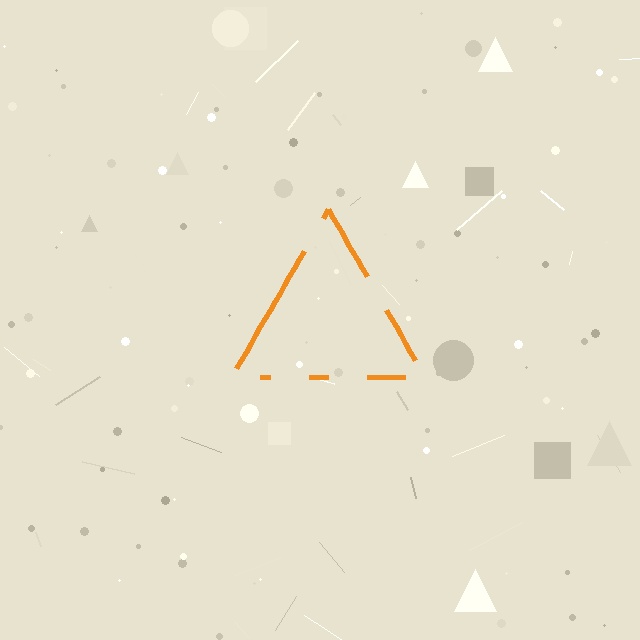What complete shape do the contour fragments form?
The contour fragments form a triangle.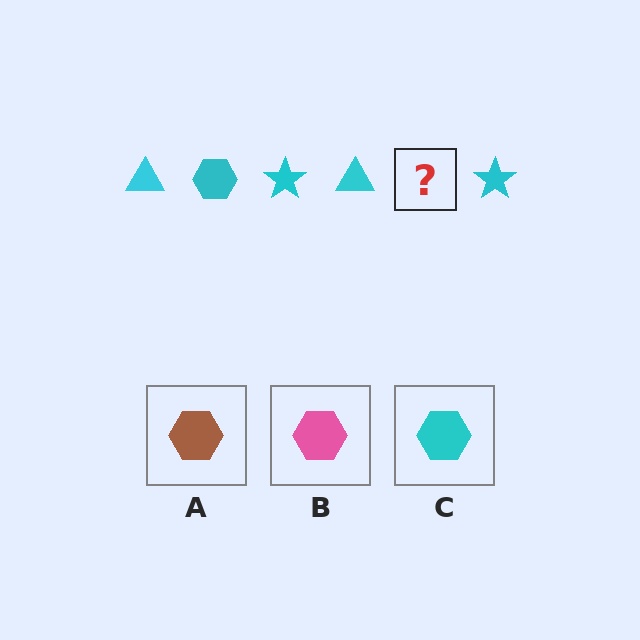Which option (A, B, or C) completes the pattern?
C.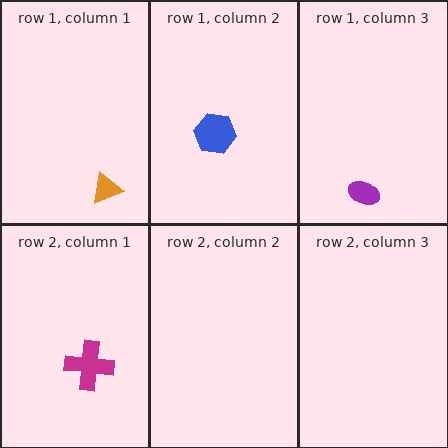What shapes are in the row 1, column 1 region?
The orange triangle.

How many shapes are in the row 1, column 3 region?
1.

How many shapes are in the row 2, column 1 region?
1.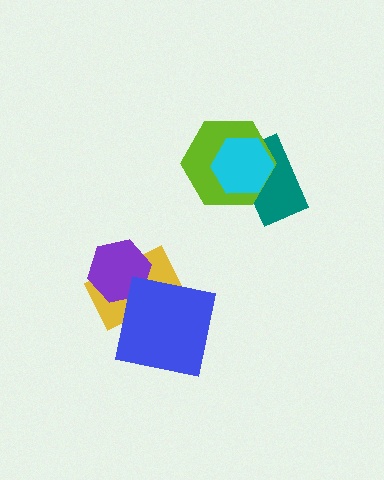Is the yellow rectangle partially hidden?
Yes, it is partially covered by another shape.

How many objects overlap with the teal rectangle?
2 objects overlap with the teal rectangle.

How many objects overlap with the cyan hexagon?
2 objects overlap with the cyan hexagon.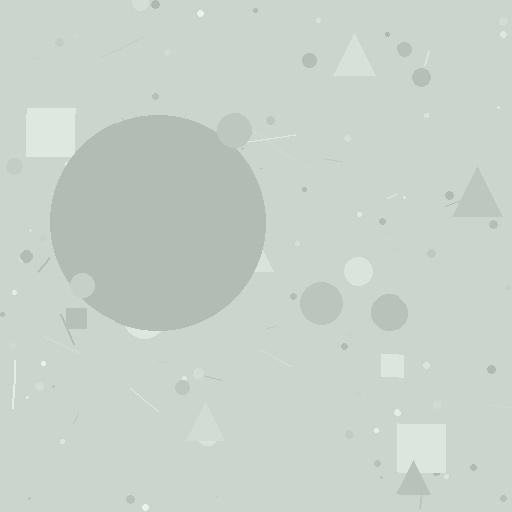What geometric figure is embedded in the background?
A circle is embedded in the background.